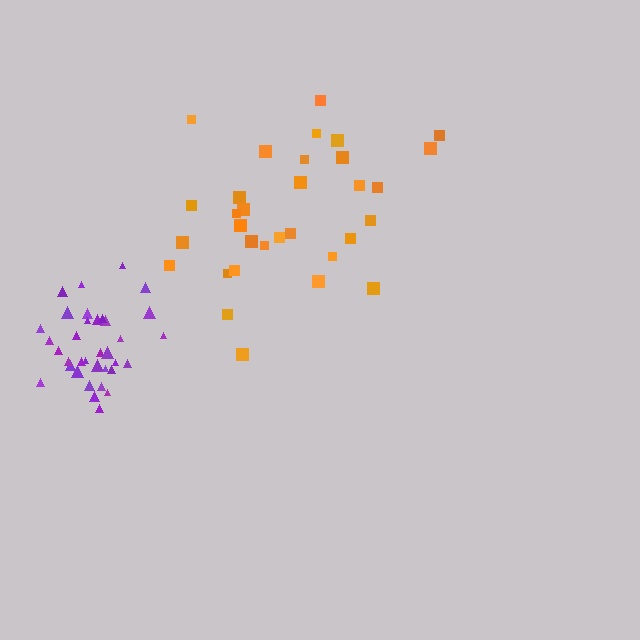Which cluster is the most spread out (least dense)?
Orange.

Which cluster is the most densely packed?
Purple.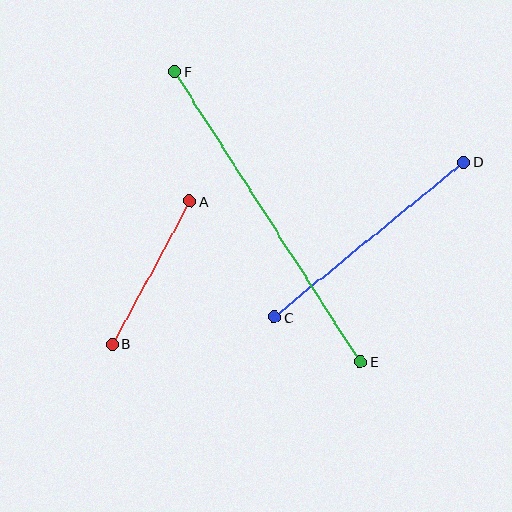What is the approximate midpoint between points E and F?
The midpoint is at approximately (268, 217) pixels.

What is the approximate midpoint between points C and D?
The midpoint is at approximately (369, 240) pixels.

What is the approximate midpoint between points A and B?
The midpoint is at approximately (151, 272) pixels.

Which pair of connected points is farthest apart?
Points E and F are farthest apart.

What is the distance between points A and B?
The distance is approximately 163 pixels.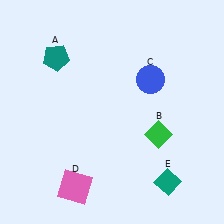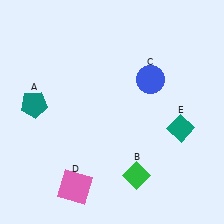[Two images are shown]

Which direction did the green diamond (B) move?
The green diamond (B) moved down.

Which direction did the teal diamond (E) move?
The teal diamond (E) moved up.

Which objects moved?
The objects that moved are: the teal pentagon (A), the green diamond (B), the teal diamond (E).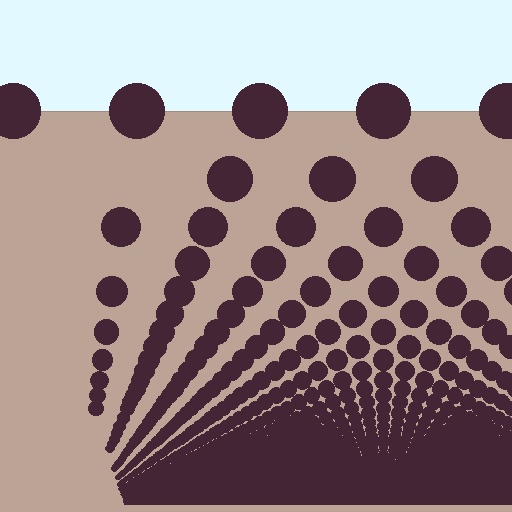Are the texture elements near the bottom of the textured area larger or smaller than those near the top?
Smaller. The gradient is inverted — elements near the bottom are smaller and denser.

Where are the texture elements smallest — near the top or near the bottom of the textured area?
Near the bottom.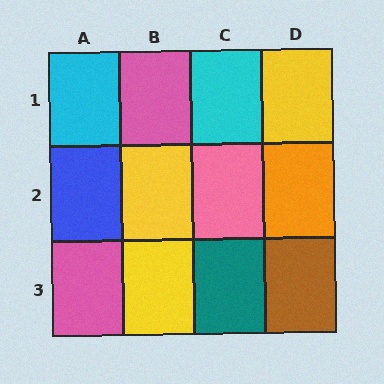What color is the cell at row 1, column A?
Cyan.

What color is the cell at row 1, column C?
Cyan.